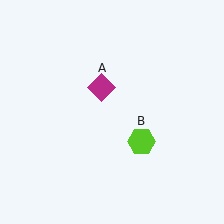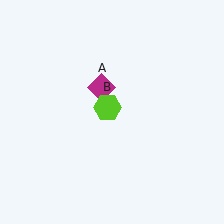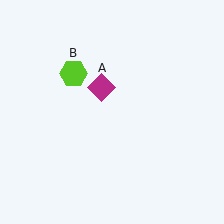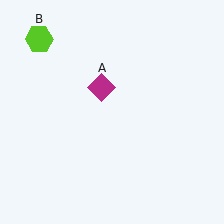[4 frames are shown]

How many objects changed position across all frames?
1 object changed position: lime hexagon (object B).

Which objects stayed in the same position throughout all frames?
Magenta diamond (object A) remained stationary.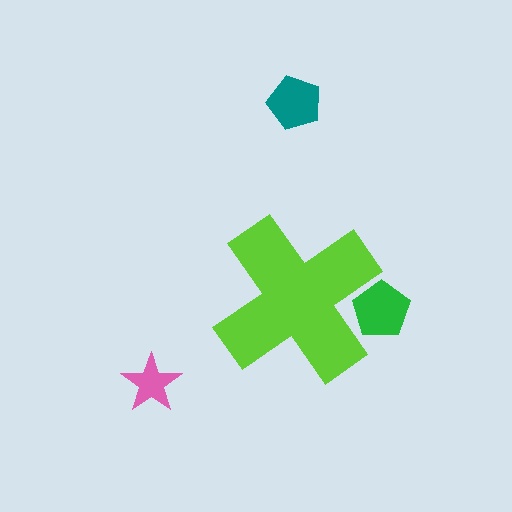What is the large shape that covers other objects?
A lime cross.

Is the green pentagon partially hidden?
Yes, the green pentagon is partially hidden behind the lime cross.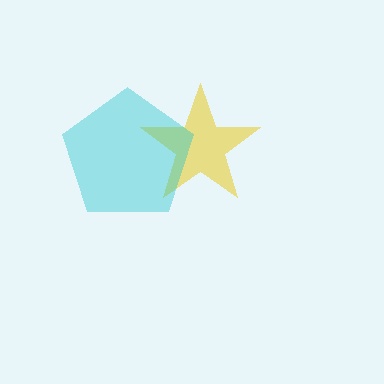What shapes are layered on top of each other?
The layered shapes are: a yellow star, a cyan pentagon.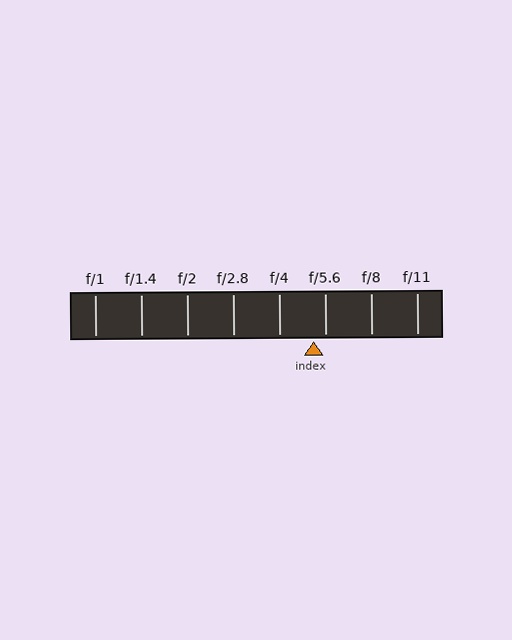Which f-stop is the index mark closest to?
The index mark is closest to f/5.6.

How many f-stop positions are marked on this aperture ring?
There are 8 f-stop positions marked.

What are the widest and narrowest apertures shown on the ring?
The widest aperture shown is f/1 and the narrowest is f/11.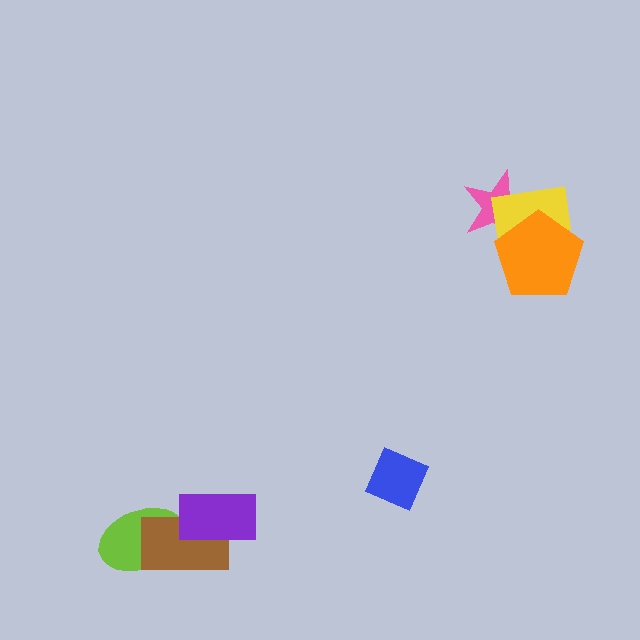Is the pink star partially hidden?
Yes, it is partially covered by another shape.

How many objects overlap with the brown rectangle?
2 objects overlap with the brown rectangle.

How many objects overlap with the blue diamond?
0 objects overlap with the blue diamond.